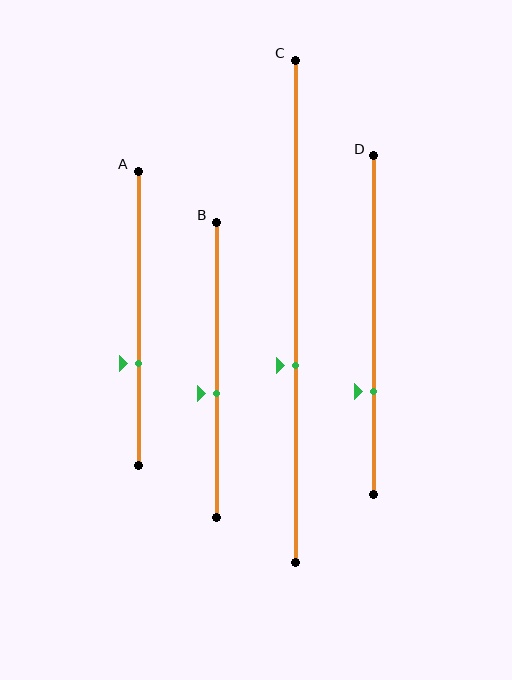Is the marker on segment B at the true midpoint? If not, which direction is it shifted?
No, the marker on segment B is shifted downward by about 8% of the segment length.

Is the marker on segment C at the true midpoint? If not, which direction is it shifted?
No, the marker on segment C is shifted downward by about 11% of the segment length.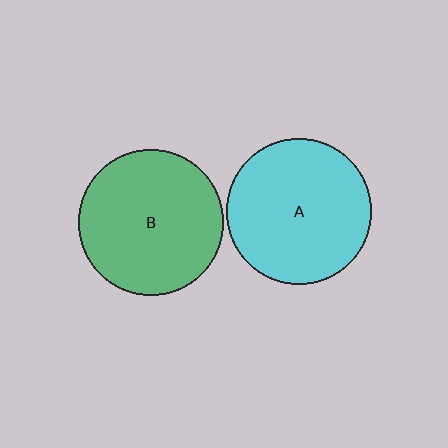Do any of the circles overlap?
No, none of the circles overlap.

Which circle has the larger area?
Circle B (green).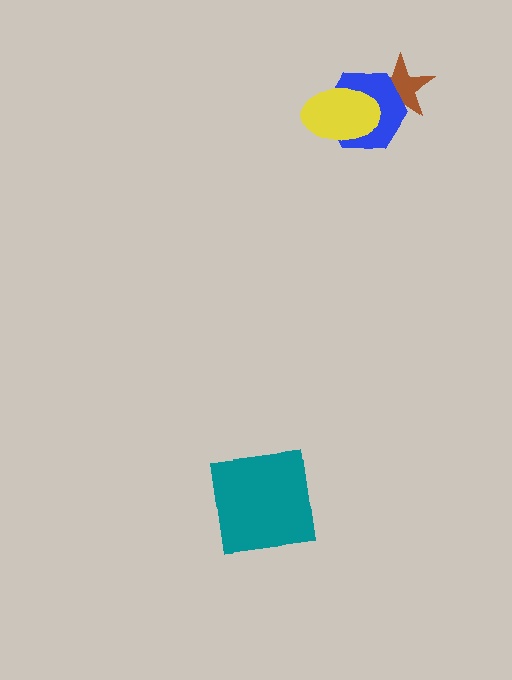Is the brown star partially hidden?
Yes, it is partially covered by another shape.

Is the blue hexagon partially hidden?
Yes, it is partially covered by another shape.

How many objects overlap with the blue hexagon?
2 objects overlap with the blue hexagon.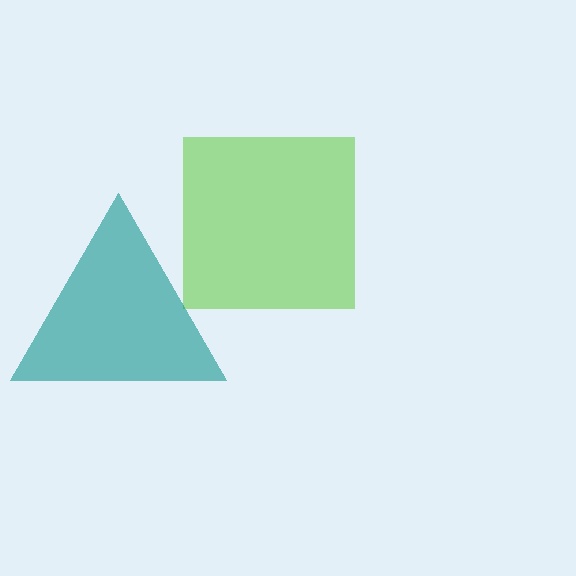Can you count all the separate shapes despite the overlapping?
Yes, there are 2 separate shapes.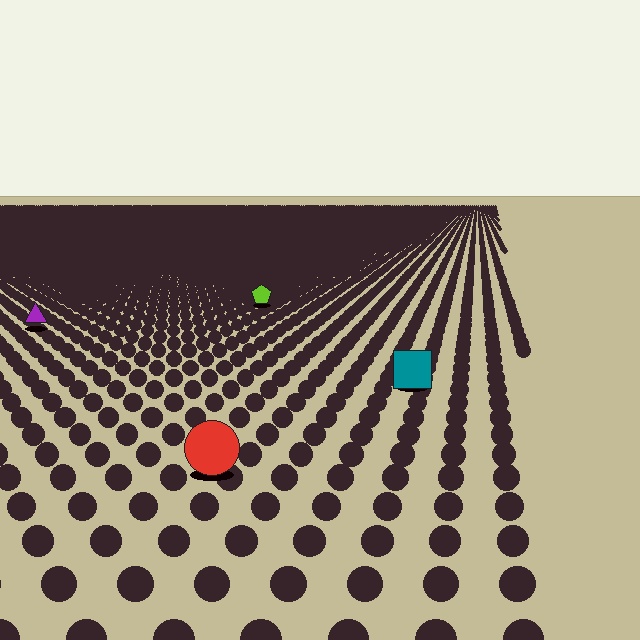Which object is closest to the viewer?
The red circle is closest. The texture marks near it are larger and more spread out.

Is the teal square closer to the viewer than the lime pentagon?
Yes. The teal square is closer — you can tell from the texture gradient: the ground texture is coarser near it.